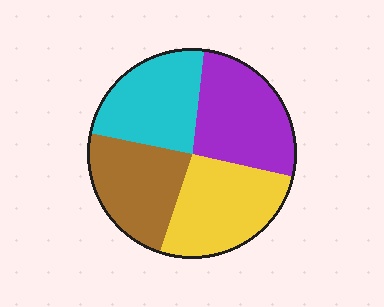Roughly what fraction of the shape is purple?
Purple covers around 25% of the shape.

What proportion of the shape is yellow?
Yellow takes up about one quarter (1/4) of the shape.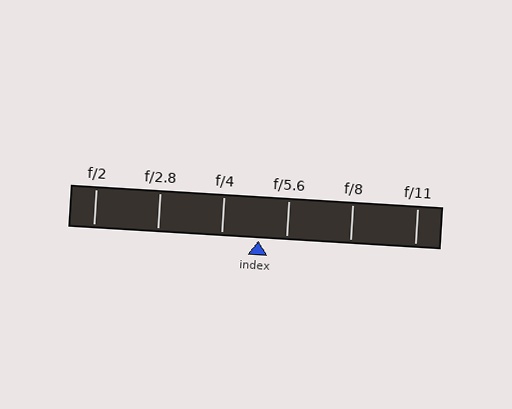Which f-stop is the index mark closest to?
The index mark is closest to f/5.6.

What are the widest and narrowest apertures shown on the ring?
The widest aperture shown is f/2 and the narrowest is f/11.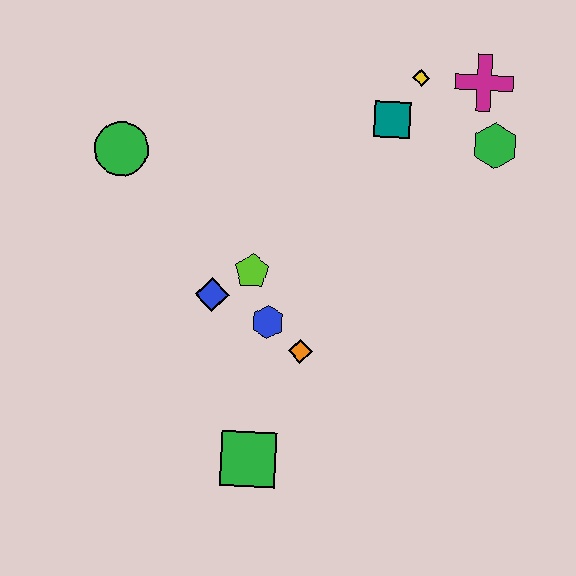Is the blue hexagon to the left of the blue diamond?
No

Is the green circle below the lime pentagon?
No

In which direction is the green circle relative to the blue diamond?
The green circle is above the blue diamond.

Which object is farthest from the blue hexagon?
The magenta cross is farthest from the blue hexagon.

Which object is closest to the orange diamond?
The blue hexagon is closest to the orange diamond.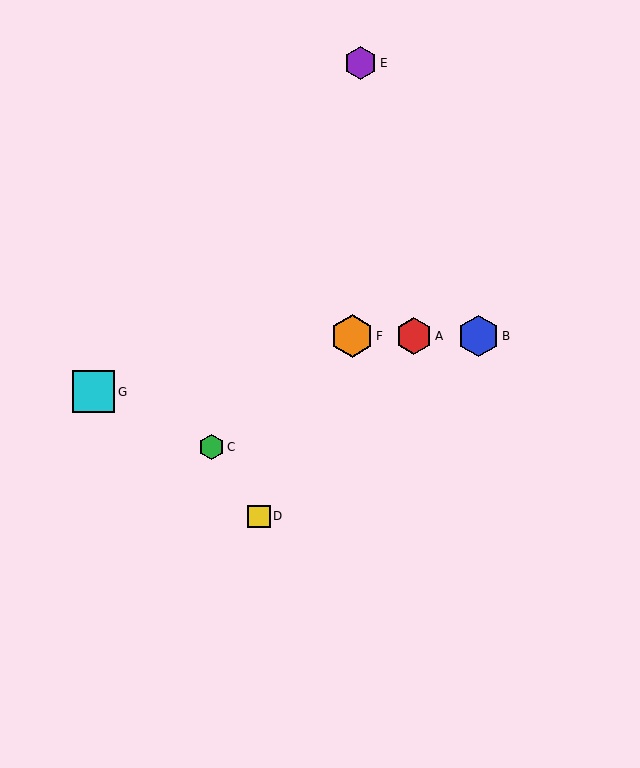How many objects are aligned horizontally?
3 objects (A, B, F) are aligned horizontally.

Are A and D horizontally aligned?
No, A is at y≈336 and D is at y≈516.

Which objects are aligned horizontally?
Objects A, B, F are aligned horizontally.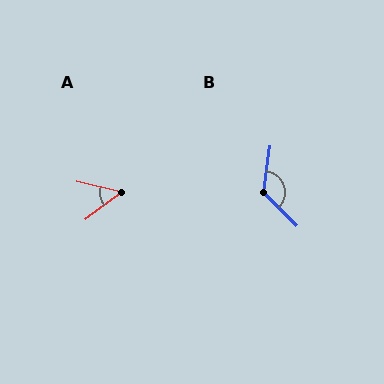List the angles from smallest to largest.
A (50°), B (127°).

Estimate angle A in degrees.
Approximately 50 degrees.